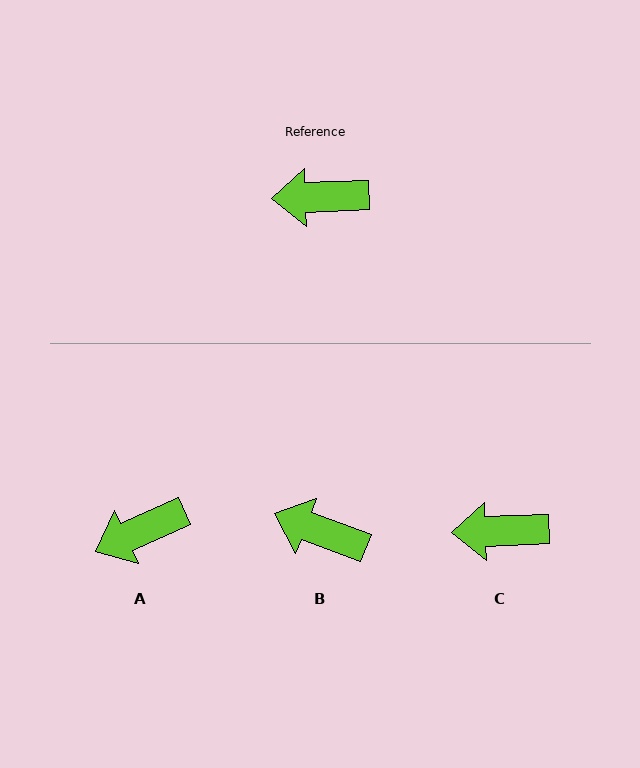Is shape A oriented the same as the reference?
No, it is off by about 22 degrees.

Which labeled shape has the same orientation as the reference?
C.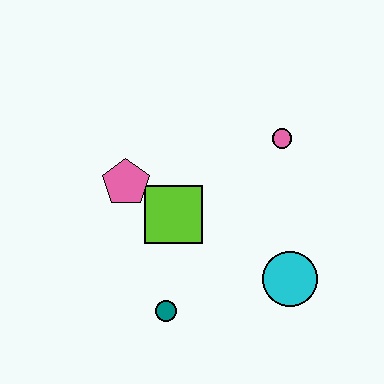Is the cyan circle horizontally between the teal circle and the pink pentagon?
No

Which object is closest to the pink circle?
The lime square is closest to the pink circle.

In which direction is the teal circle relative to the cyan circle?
The teal circle is to the left of the cyan circle.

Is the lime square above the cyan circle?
Yes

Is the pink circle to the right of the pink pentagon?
Yes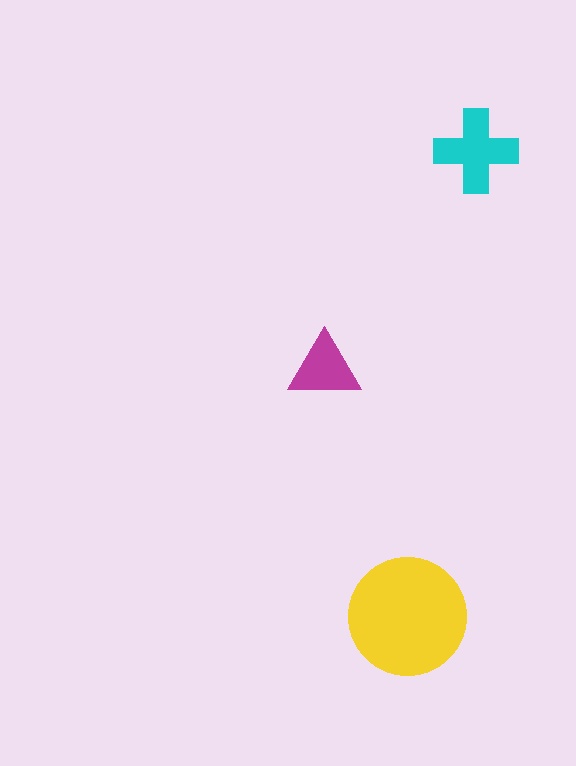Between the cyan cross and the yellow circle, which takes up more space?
The yellow circle.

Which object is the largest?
The yellow circle.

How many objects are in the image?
There are 3 objects in the image.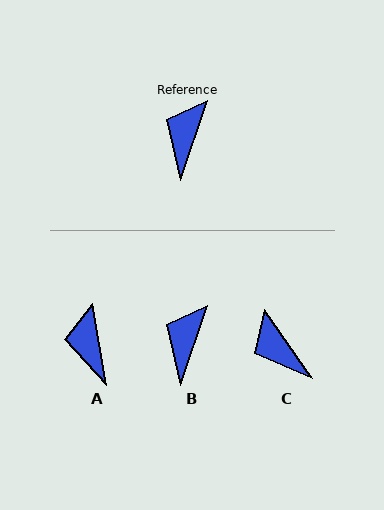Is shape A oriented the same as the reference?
No, it is off by about 28 degrees.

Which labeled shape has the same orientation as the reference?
B.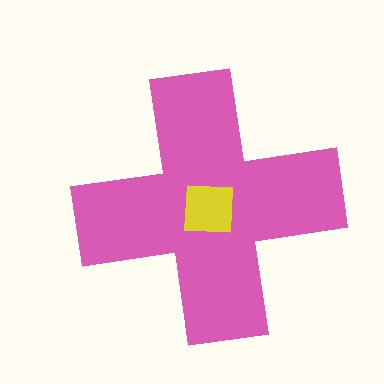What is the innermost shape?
The yellow square.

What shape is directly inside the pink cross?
The yellow square.